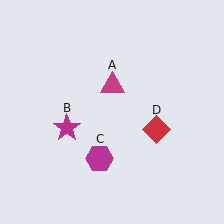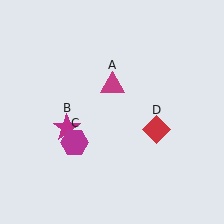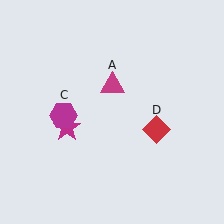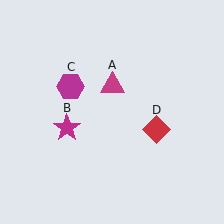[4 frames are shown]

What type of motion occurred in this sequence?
The magenta hexagon (object C) rotated clockwise around the center of the scene.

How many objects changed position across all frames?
1 object changed position: magenta hexagon (object C).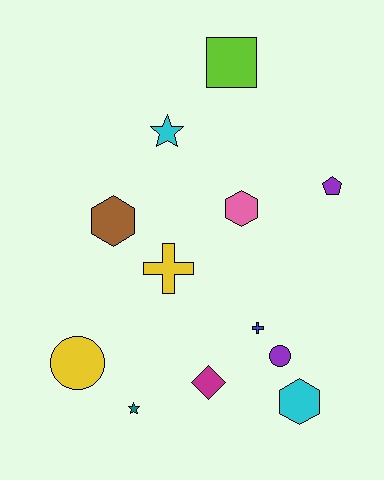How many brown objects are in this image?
There is 1 brown object.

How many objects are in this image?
There are 12 objects.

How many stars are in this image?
There are 2 stars.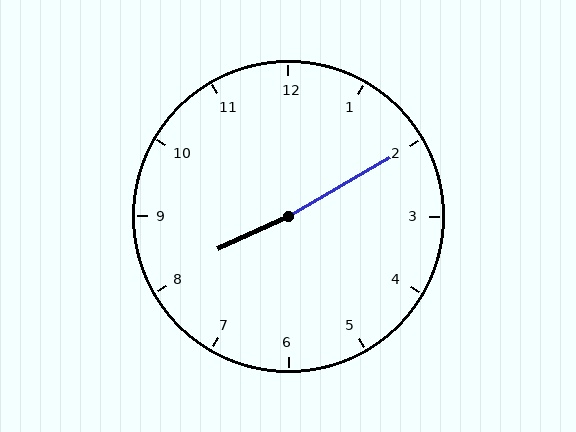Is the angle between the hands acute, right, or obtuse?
It is obtuse.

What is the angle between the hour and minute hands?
Approximately 175 degrees.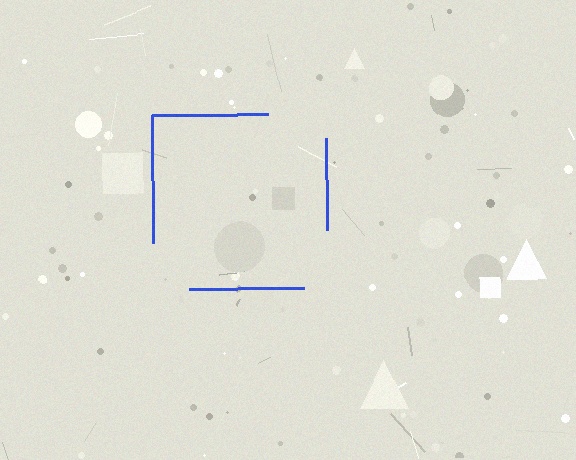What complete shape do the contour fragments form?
The contour fragments form a square.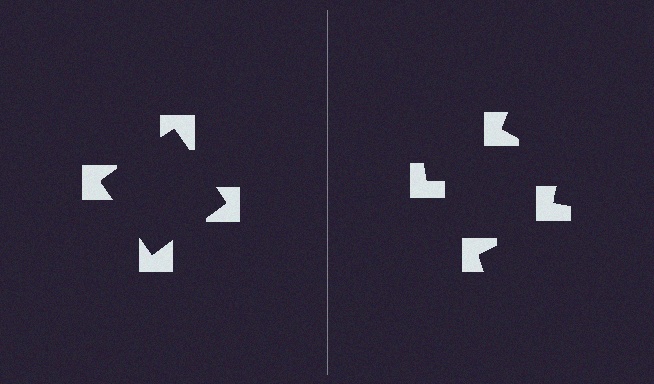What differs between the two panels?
The notched squares are positioned identically on both sides; only the wedge orientations differ. On the left they align to a square; on the right they are misaligned.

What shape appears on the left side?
An illusory square.